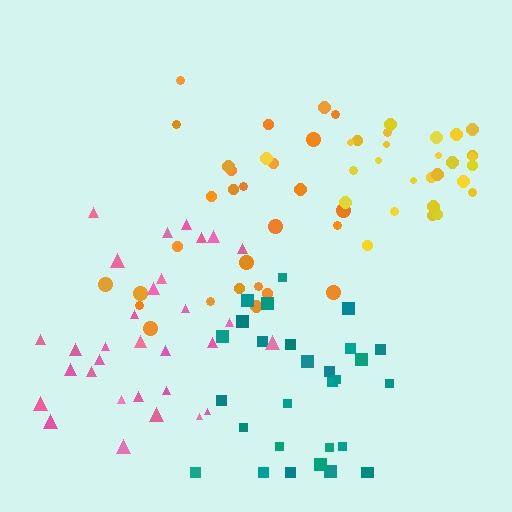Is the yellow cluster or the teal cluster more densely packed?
Yellow.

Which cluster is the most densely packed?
Yellow.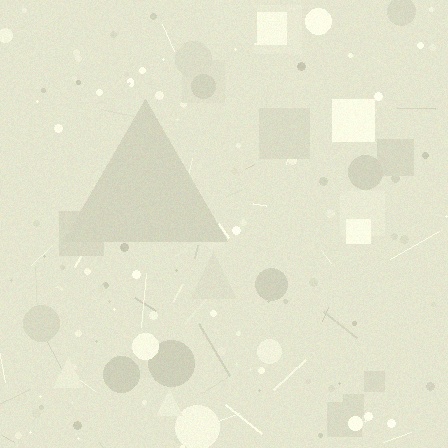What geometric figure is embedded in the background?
A triangle is embedded in the background.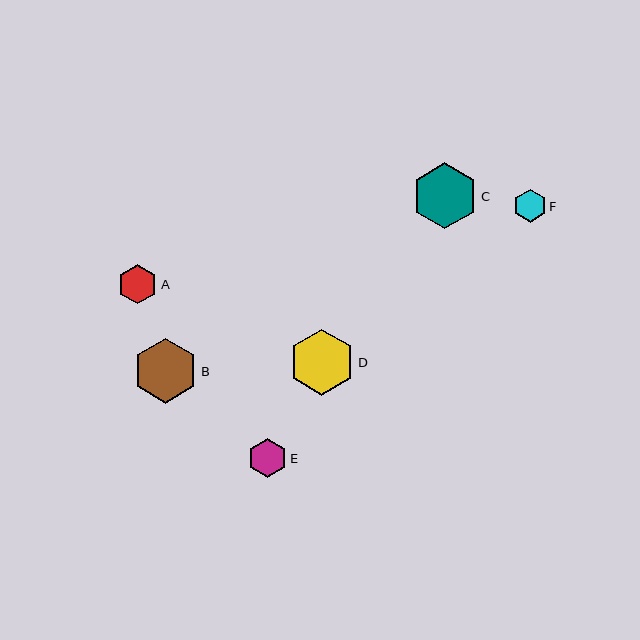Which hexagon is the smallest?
Hexagon F is the smallest with a size of approximately 33 pixels.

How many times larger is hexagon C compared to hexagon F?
Hexagon C is approximately 2.0 times the size of hexagon F.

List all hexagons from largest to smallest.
From largest to smallest: C, D, B, A, E, F.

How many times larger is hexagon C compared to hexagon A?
Hexagon C is approximately 1.7 times the size of hexagon A.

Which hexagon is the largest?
Hexagon C is the largest with a size of approximately 66 pixels.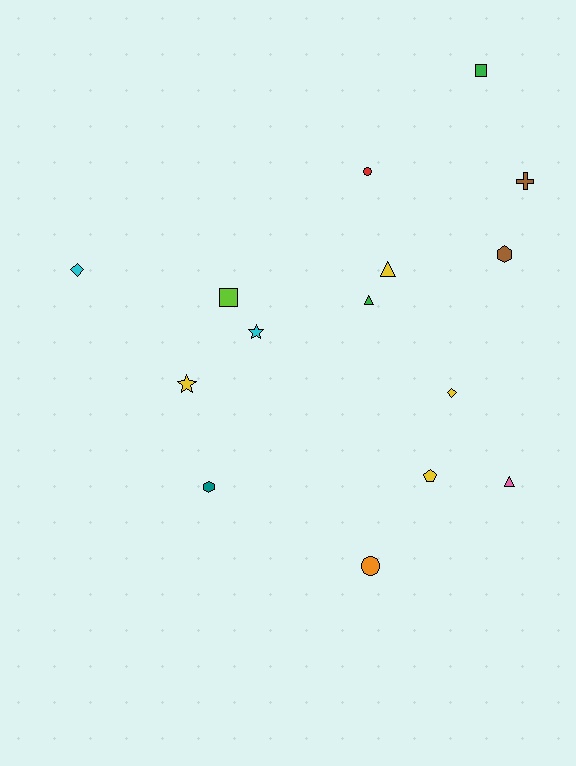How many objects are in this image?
There are 15 objects.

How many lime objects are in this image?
There is 1 lime object.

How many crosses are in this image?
There is 1 cross.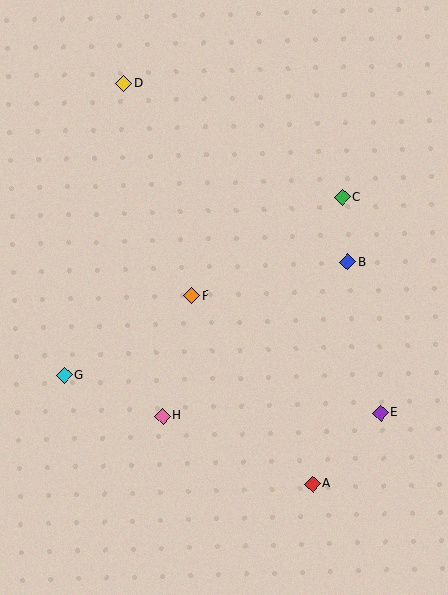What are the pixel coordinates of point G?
Point G is at (64, 375).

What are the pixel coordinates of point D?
Point D is at (123, 83).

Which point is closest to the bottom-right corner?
Point A is closest to the bottom-right corner.